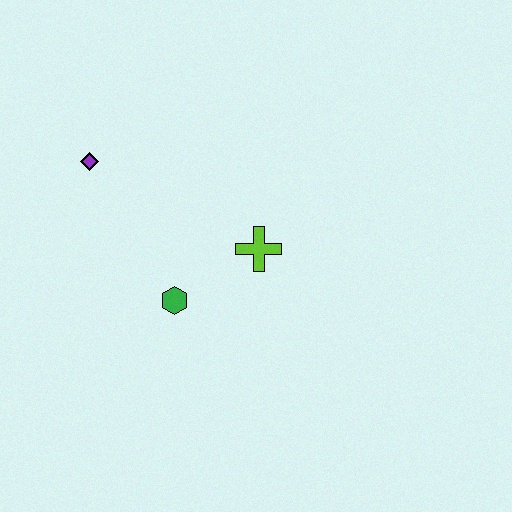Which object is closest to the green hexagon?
The lime cross is closest to the green hexagon.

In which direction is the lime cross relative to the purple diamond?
The lime cross is to the right of the purple diamond.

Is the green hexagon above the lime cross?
No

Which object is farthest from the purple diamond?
The lime cross is farthest from the purple diamond.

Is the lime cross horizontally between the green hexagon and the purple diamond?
No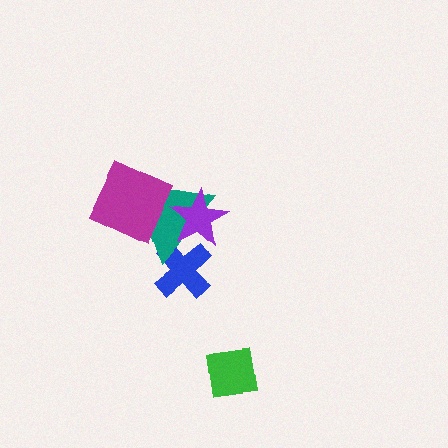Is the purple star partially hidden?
No, no other shape covers it.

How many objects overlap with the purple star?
2 objects overlap with the purple star.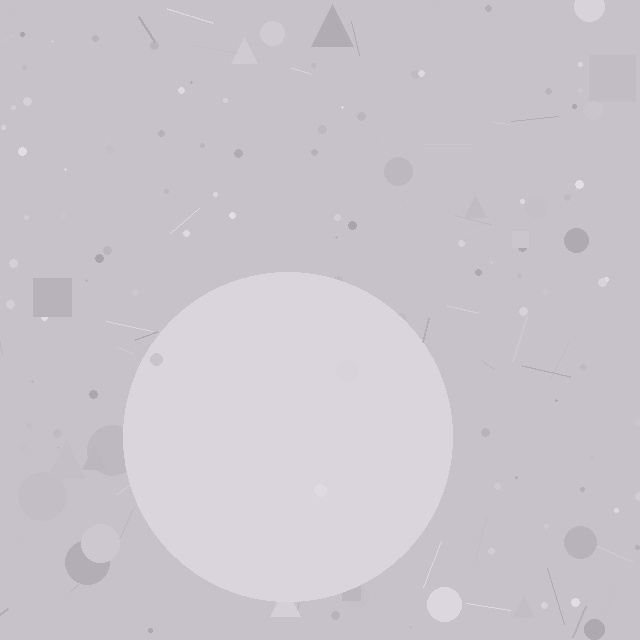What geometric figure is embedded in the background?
A circle is embedded in the background.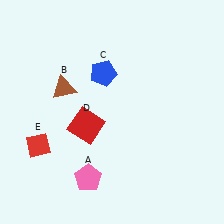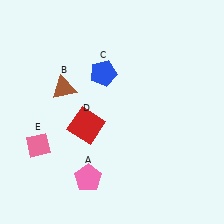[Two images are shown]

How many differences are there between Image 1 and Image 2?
There is 1 difference between the two images.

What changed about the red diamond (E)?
In Image 1, E is red. In Image 2, it changed to pink.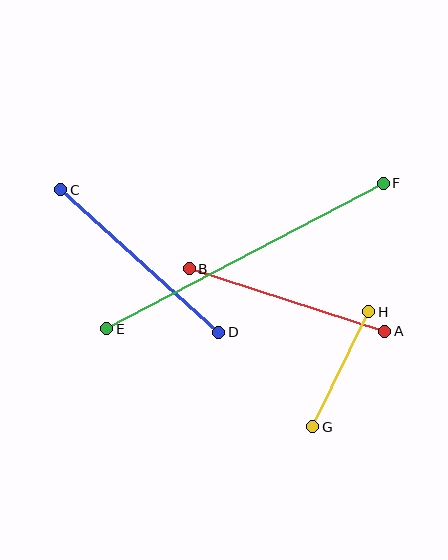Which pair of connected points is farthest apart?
Points E and F are farthest apart.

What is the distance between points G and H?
The distance is approximately 128 pixels.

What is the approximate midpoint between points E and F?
The midpoint is at approximately (245, 256) pixels.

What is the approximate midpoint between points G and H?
The midpoint is at approximately (341, 369) pixels.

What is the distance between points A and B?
The distance is approximately 205 pixels.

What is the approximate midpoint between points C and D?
The midpoint is at approximately (140, 261) pixels.